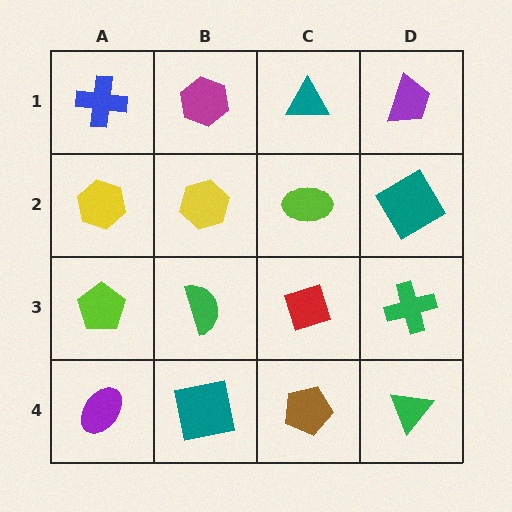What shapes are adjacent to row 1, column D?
A teal diamond (row 2, column D), a teal triangle (row 1, column C).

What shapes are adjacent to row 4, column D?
A green cross (row 3, column D), a brown pentagon (row 4, column C).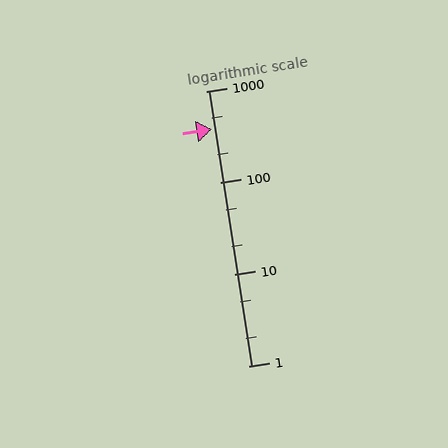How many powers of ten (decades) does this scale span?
The scale spans 3 decades, from 1 to 1000.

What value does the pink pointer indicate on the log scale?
The pointer indicates approximately 380.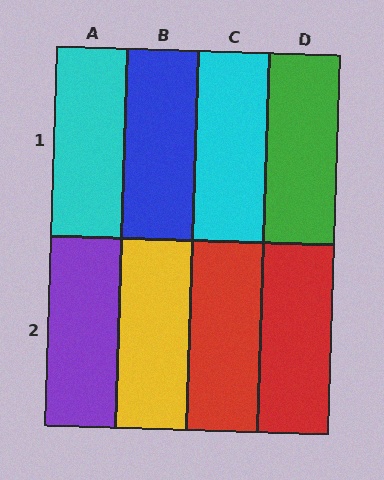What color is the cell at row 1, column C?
Cyan.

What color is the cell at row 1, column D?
Green.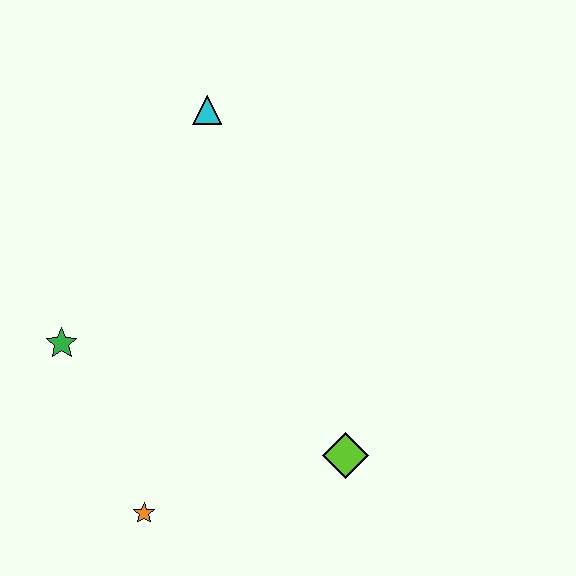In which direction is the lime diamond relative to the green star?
The lime diamond is to the right of the green star.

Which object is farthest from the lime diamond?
The cyan triangle is farthest from the lime diamond.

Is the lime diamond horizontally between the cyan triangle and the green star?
No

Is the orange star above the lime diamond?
No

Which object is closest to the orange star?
The green star is closest to the orange star.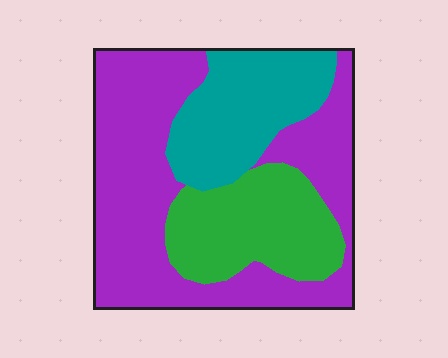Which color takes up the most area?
Purple, at roughly 55%.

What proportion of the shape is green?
Green takes up about one quarter (1/4) of the shape.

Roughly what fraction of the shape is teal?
Teal covers 23% of the shape.